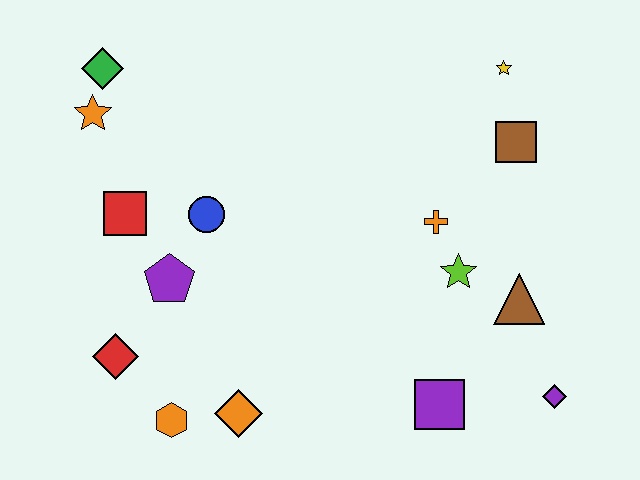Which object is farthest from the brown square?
The red diamond is farthest from the brown square.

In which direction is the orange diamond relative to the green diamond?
The orange diamond is below the green diamond.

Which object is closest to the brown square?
The yellow star is closest to the brown square.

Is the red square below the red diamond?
No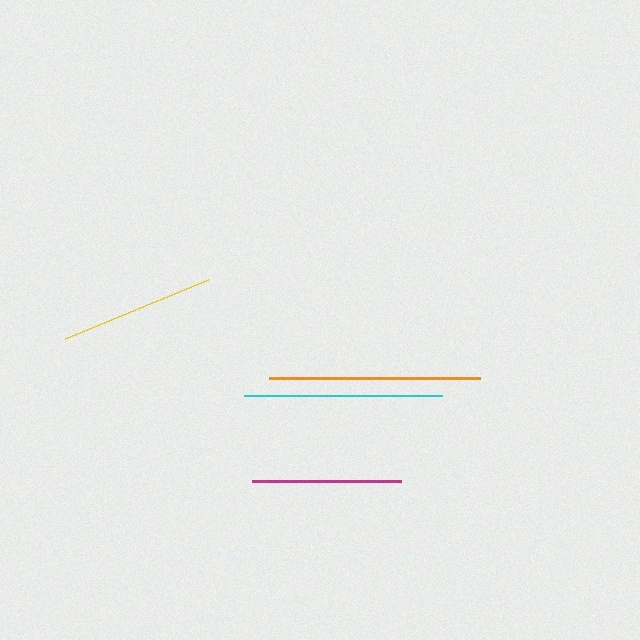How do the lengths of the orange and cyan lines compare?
The orange and cyan lines are approximately the same length.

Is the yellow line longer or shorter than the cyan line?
The cyan line is longer than the yellow line.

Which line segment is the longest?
The orange line is the longest at approximately 211 pixels.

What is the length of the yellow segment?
The yellow segment is approximately 155 pixels long.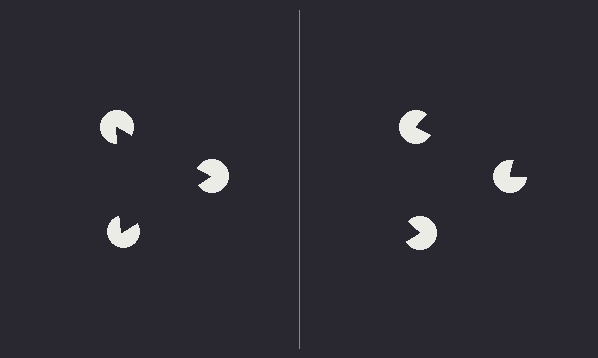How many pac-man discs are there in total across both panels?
6 — 3 on each side.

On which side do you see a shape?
An illusory triangle appears on the left side. On the right side the wedge cuts are rotated, so no coherent shape forms.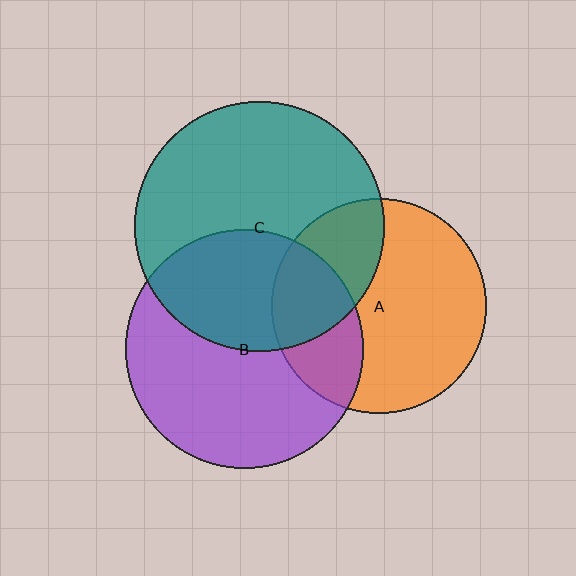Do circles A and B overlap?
Yes.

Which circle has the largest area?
Circle C (teal).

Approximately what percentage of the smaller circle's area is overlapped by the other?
Approximately 30%.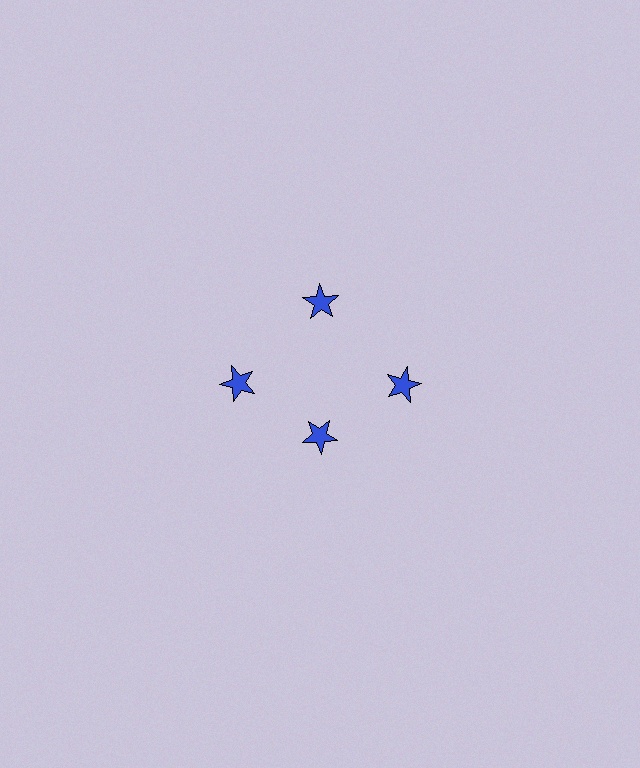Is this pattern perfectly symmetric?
No. The 4 blue stars are arranged in a ring, but one element near the 6 o'clock position is pulled inward toward the center, breaking the 4-fold rotational symmetry.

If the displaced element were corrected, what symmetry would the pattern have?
It would have 4-fold rotational symmetry — the pattern would map onto itself every 90 degrees.